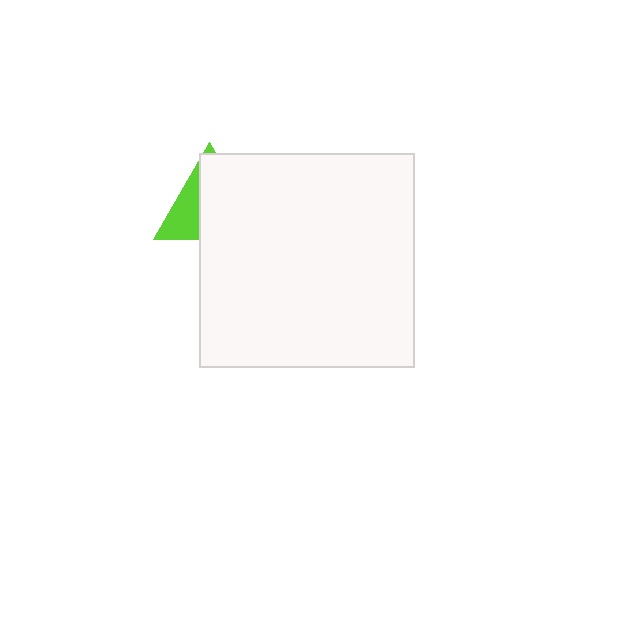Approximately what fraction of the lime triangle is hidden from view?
Roughly 65% of the lime triangle is hidden behind the white square.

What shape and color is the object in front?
The object in front is a white square.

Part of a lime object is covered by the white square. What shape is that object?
It is a triangle.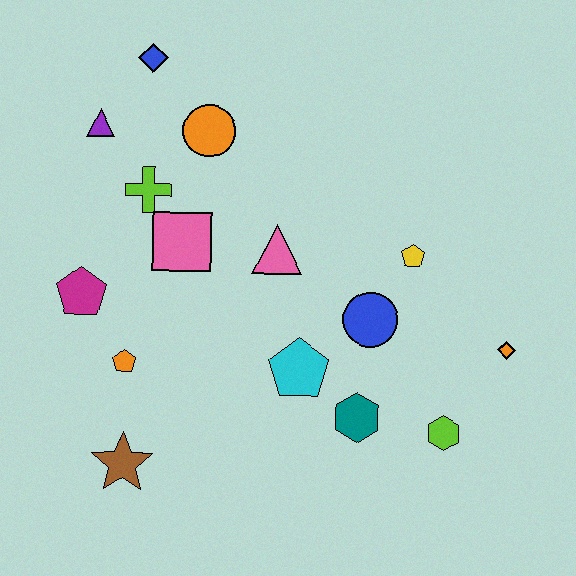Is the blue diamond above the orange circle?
Yes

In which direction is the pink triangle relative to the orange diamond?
The pink triangle is to the left of the orange diamond.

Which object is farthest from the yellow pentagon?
The brown star is farthest from the yellow pentagon.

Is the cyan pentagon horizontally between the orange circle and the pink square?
No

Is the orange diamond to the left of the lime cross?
No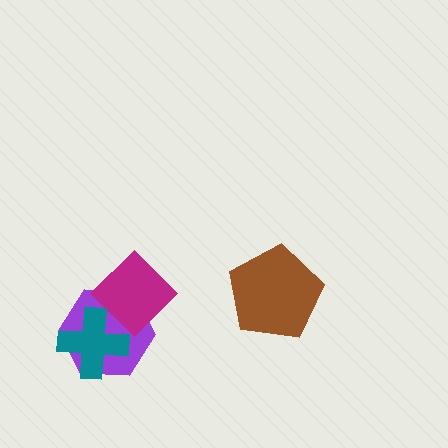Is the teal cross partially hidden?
No, no other shape covers it.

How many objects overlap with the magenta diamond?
2 objects overlap with the magenta diamond.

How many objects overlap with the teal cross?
2 objects overlap with the teal cross.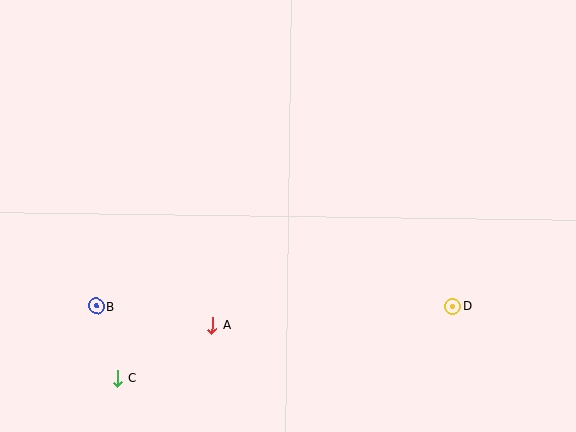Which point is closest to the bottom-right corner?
Point D is closest to the bottom-right corner.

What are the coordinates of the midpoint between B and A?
The midpoint between B and A is at (154, 316).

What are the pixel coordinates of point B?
Point B is at (96, 306).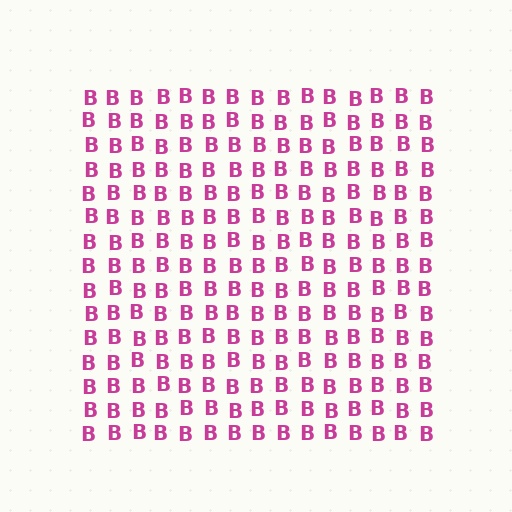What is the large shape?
The large shape is a square.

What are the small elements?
The small elements are letter B's.